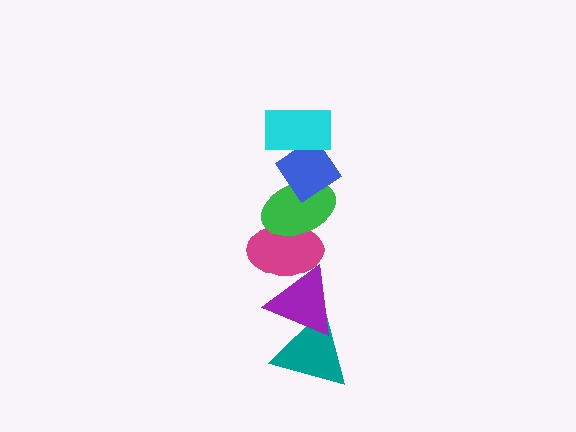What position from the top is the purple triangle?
The purple triangle is 5th from the top.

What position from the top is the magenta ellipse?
The magenta ellipse is 4th from the top.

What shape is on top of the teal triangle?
The purple triangle is on top of the teal triangle.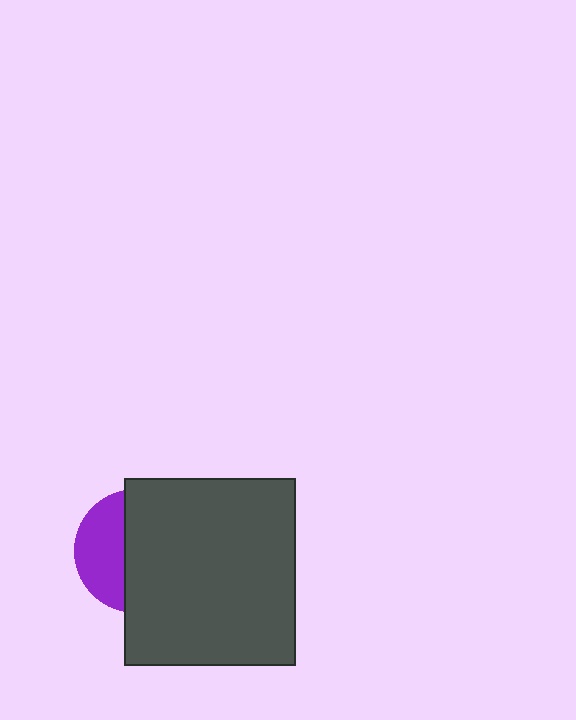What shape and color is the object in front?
The object in front is a dark gray rectangle.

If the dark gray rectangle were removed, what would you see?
You would see the complete purple circle.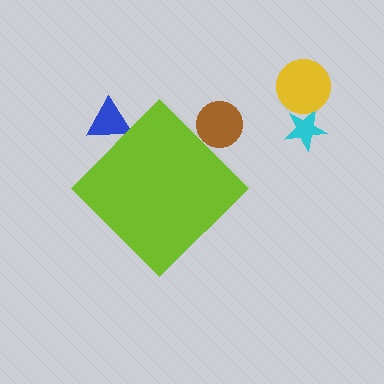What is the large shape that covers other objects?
A lime diamond.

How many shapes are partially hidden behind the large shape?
2 shapes are partially hidden.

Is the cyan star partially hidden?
No, the cyan star is fully visible.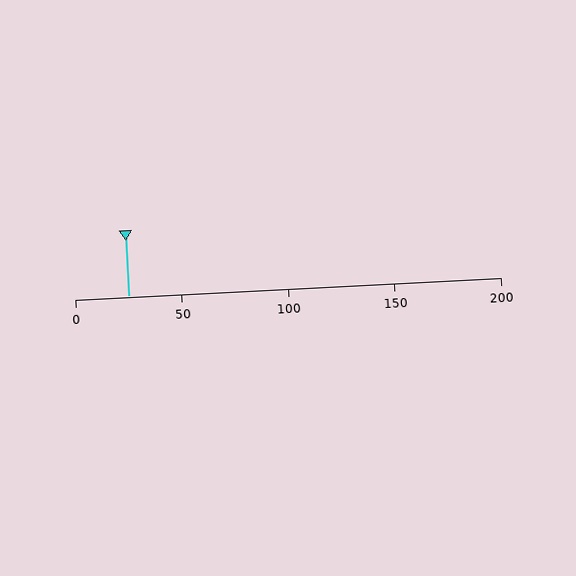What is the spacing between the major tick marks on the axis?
The major ticks are spaced 50 apart.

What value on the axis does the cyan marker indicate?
The marker indicates approximately 25.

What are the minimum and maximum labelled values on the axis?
The axis runs from 0 to 200.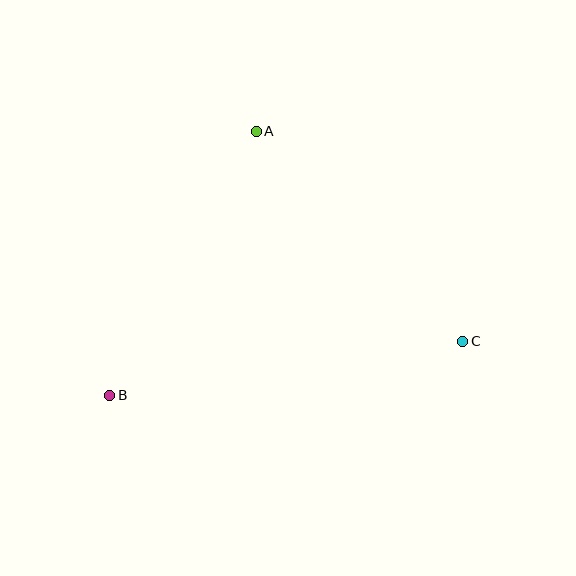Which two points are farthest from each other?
Points B and C are farthest from each other.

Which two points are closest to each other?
Points A and C are closest to each other.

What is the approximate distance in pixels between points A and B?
The distance between A and B is approximately 302 pixels.